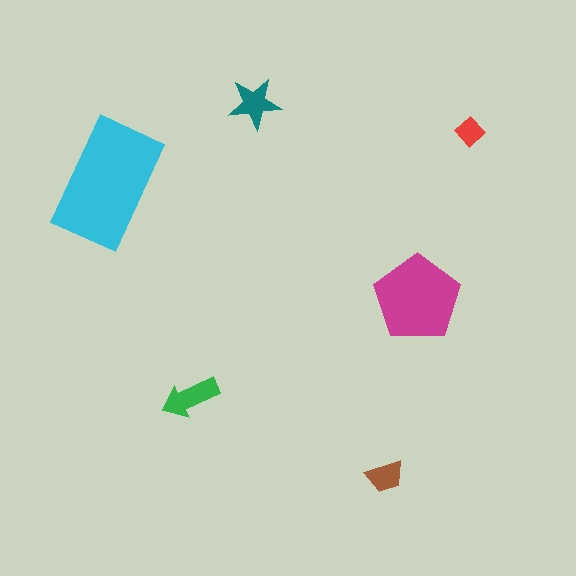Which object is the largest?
The cyan rectangle.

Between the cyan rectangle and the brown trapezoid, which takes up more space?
The cyan rectangle.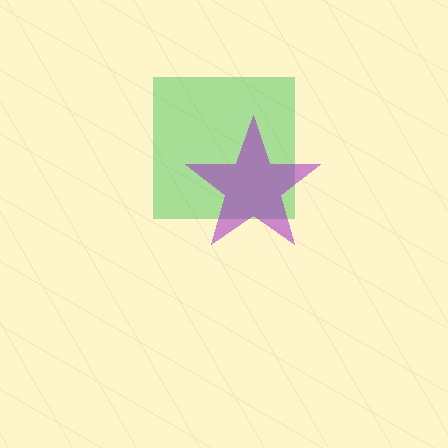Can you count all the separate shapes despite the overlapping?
Yes, there are 2 separate shapes.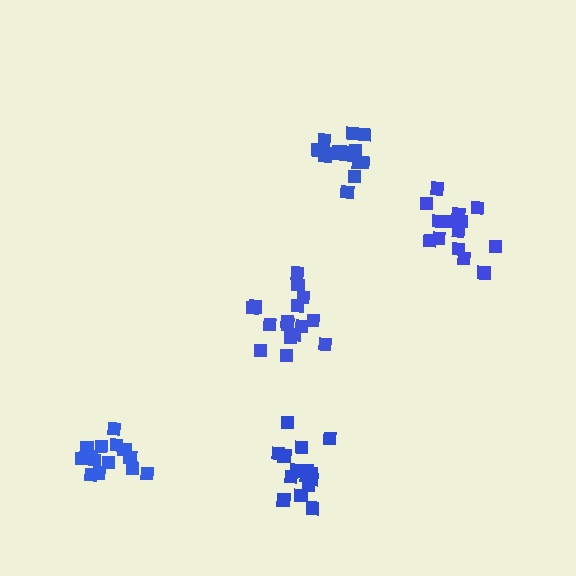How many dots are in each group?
Group 1: 15 dots, Group 2: 16 dots, Group 3: 16 dots, Group 4: 15 dots, Group 5: 16 dots (78 total).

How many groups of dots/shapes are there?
There are 5 groups.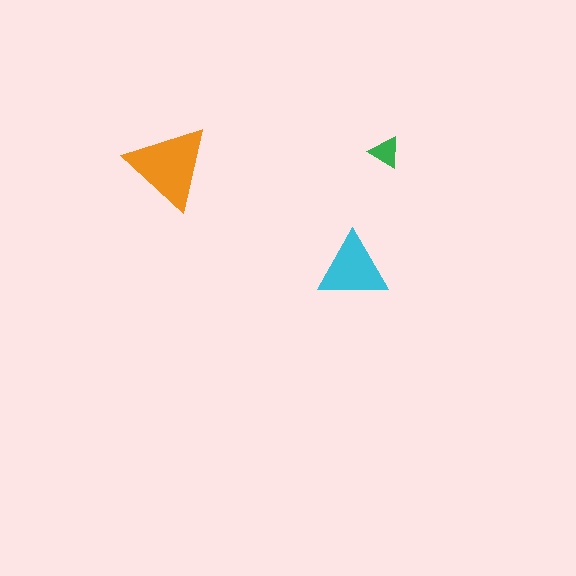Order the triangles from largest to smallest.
the orange one, the cyan one, the green one.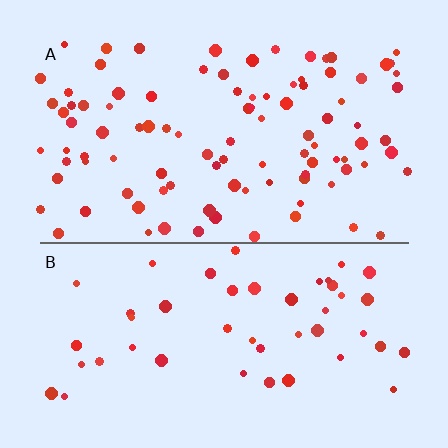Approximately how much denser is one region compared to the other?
Approximately 2.0× — region A over region B.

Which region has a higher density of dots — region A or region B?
A (the top).